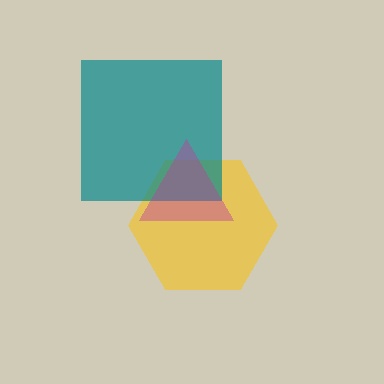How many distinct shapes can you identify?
There are 3 distinct shapes: a yellow hexagon, a teal square, a magenta triangle.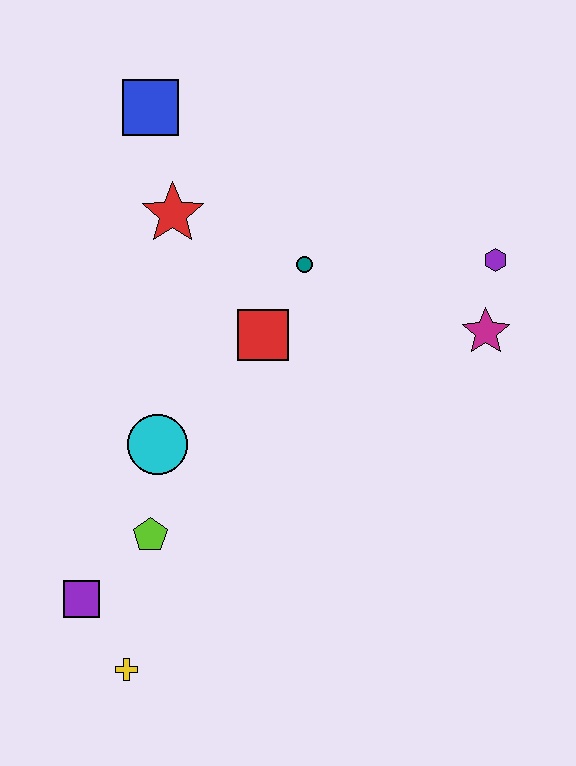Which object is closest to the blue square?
The red star is closest to the blue square.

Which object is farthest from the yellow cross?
The blue square is farthest from the yellow cross.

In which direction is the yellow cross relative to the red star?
The yellow cross is below the red star.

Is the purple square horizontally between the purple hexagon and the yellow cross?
No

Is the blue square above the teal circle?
Yes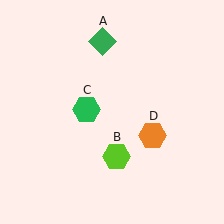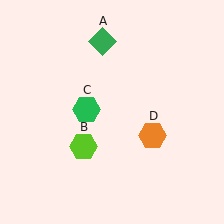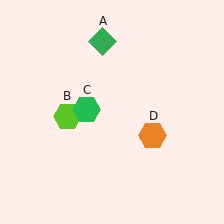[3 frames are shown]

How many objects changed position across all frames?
1 object changed position: lime hexagon (object B).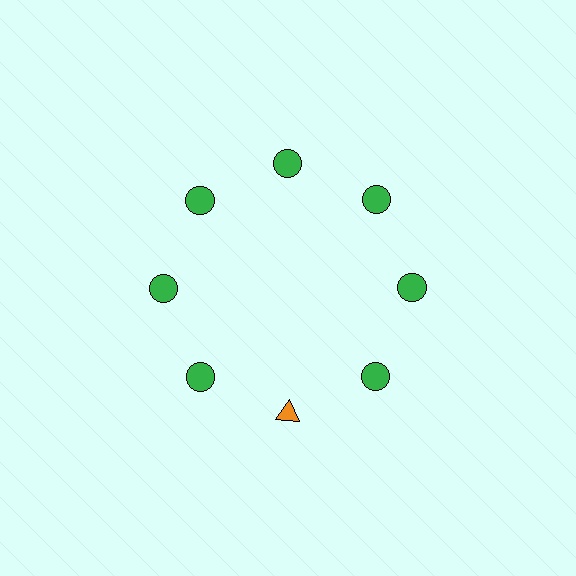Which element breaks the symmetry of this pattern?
The orange triangle at roughly the 6 o'clock position breaks the symmetry. All other shapes are green circles.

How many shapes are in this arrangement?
There are 8 shapes arranged in a ring pattern.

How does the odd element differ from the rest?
It differs in both color (orange instead of green) and shape (triangle instead of circle).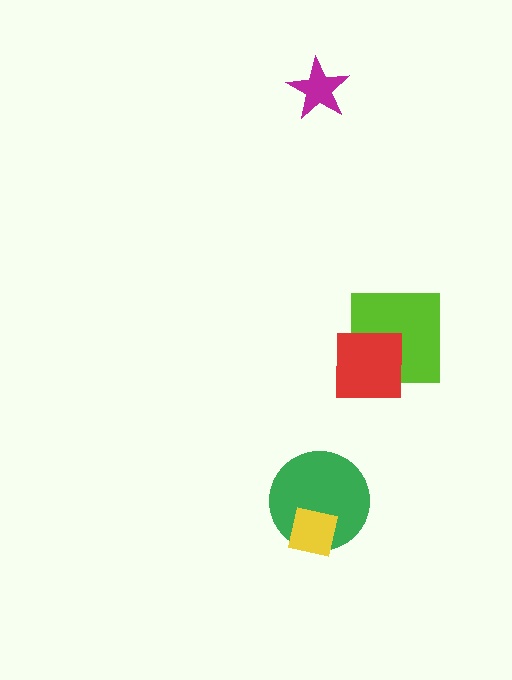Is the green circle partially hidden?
Yes, it is partially covered by another shape.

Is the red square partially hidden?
No, no other shape covers it.